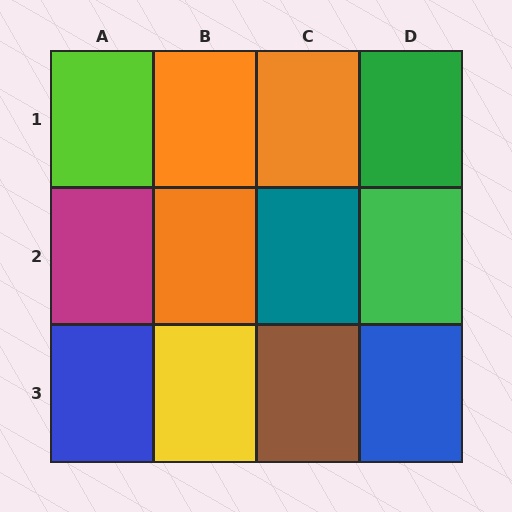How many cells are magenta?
1 cell is magenta.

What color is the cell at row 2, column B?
Orange.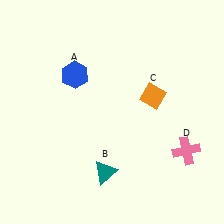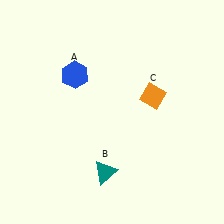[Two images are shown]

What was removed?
The pink cross (D) was removed in Image 2.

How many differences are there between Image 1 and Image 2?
There is 1 difference between the two images.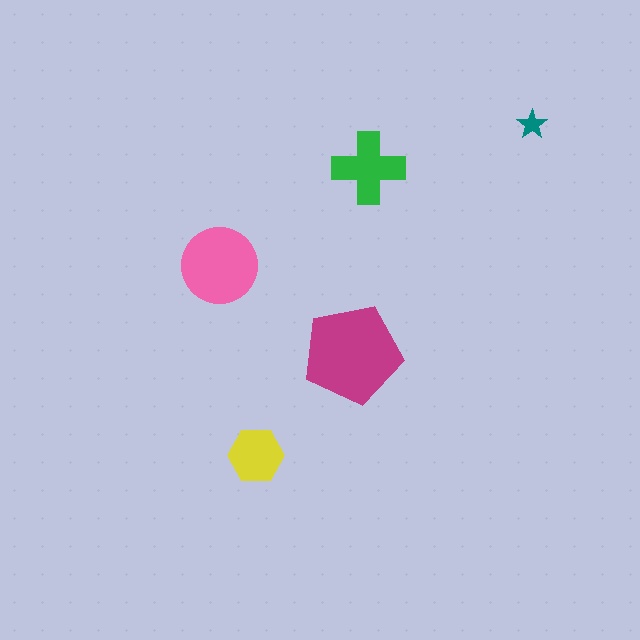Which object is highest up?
The teal star is topmost.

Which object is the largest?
The magenta pentagon.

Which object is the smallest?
The teal star.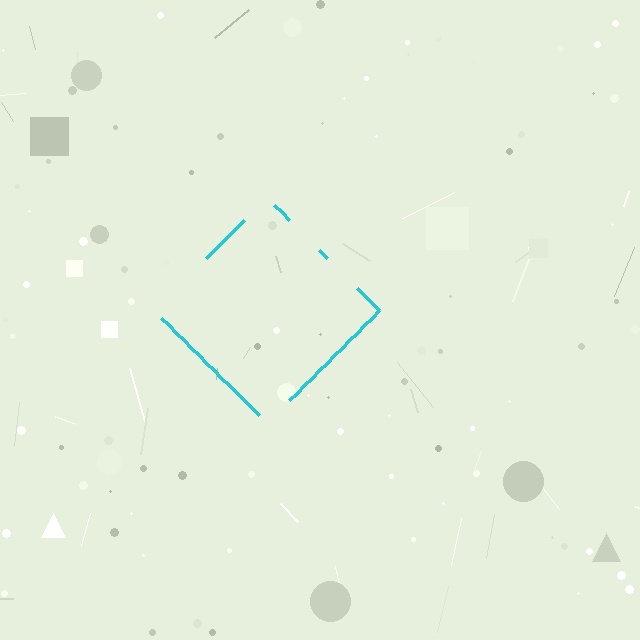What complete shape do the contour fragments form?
The contour fragments form a diamond.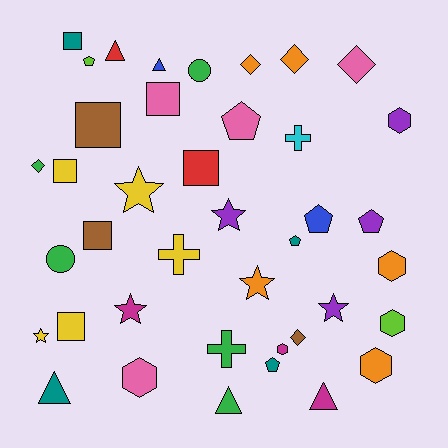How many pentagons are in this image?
There are 6 pentagons.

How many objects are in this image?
There are 40 objects.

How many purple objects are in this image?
There are 4 purple objects.